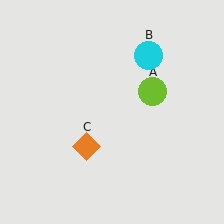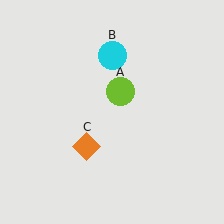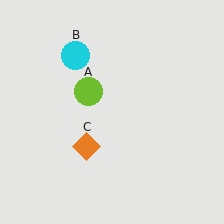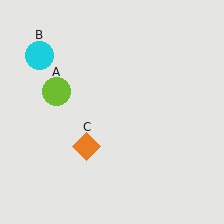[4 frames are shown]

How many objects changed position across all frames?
2 objects changed position: lime circle (object A), cyan circle (object B).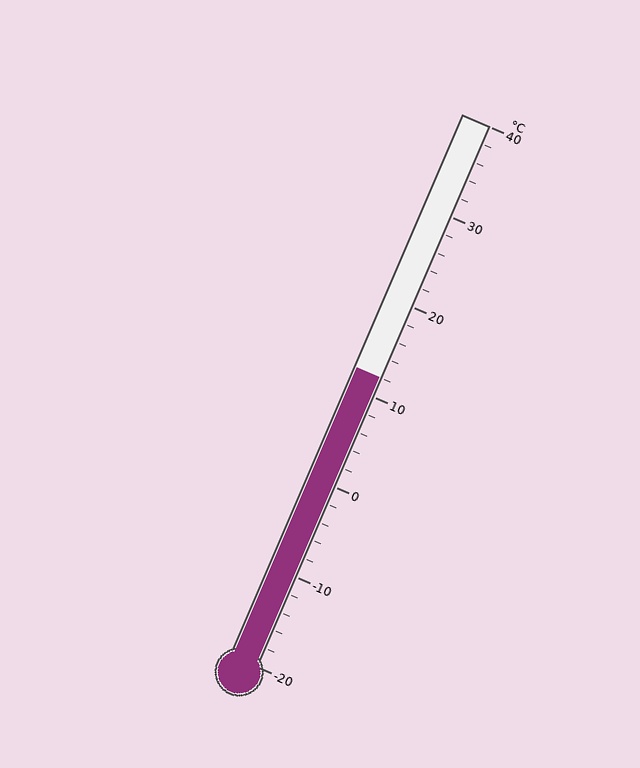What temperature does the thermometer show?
The thermometer shows approximately 12°C.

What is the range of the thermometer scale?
The thermometer scale ranges from -20°C to 40°C.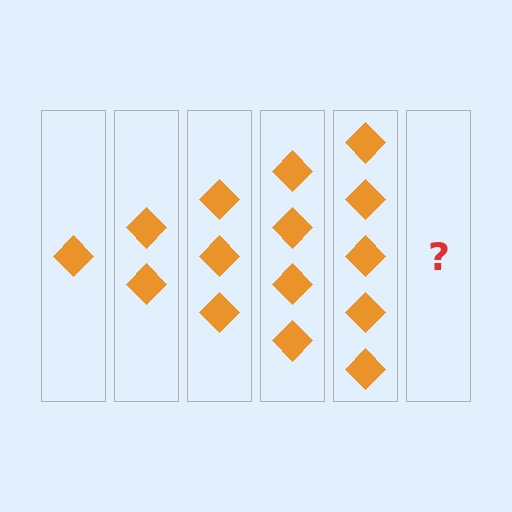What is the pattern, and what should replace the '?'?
The pattern is that each step adds one more diamond. The '?' should be 6 diamonds.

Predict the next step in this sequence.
The next step is 6 diamonds.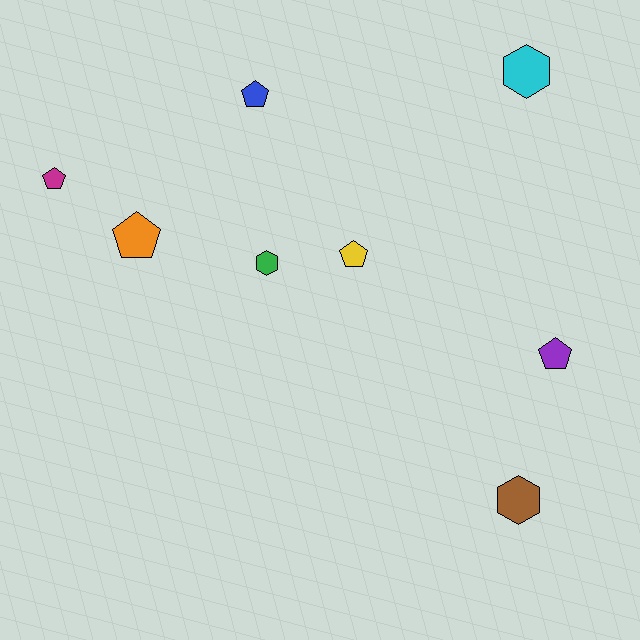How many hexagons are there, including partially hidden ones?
There are 3 hexagons.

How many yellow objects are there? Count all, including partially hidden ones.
There is 1 yellow object.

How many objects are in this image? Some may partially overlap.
There are 8 objects.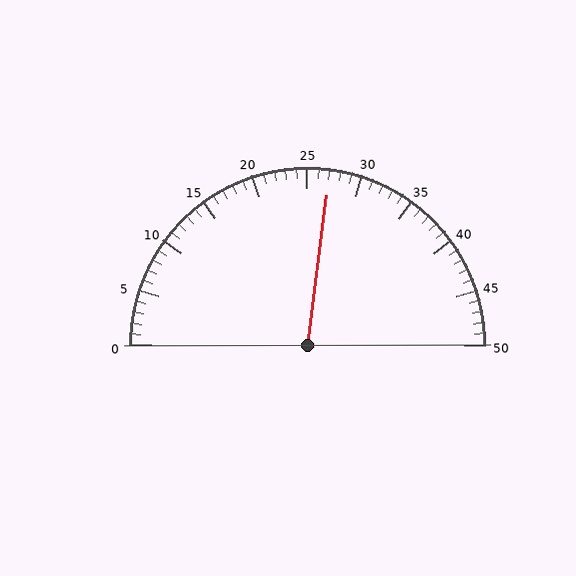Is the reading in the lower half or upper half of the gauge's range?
The reading is in the upper half of the range (0 to 50).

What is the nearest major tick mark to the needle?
The nearest major tick mark is 25.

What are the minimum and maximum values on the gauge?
The gauge ranges from 0 to 50.